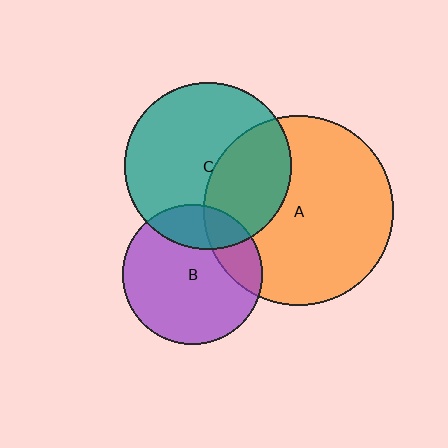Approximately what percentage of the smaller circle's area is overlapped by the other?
Approximately 20%.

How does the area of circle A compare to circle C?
Approximately 1.3 times.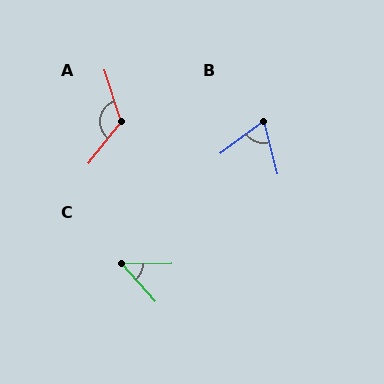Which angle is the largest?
A, at approximately 124 degrees.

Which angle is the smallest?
C, at approximately 49 degrees.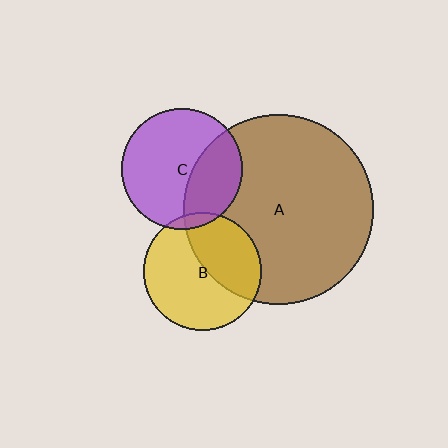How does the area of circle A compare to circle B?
Approximately 2.5 times.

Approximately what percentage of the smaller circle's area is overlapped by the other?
Approximately 35%.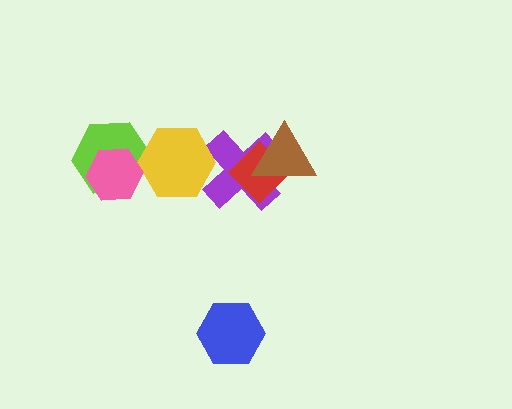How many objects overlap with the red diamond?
2 objects overlap with the red diamond.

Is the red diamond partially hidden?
Yes, it is partially covered by another shape.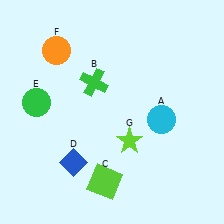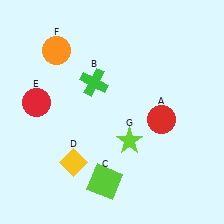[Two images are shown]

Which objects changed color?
A changed from cyan to red. D changed from blue to yellow. E changed from green to red.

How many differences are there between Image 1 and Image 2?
There are 3 differences between the two images.